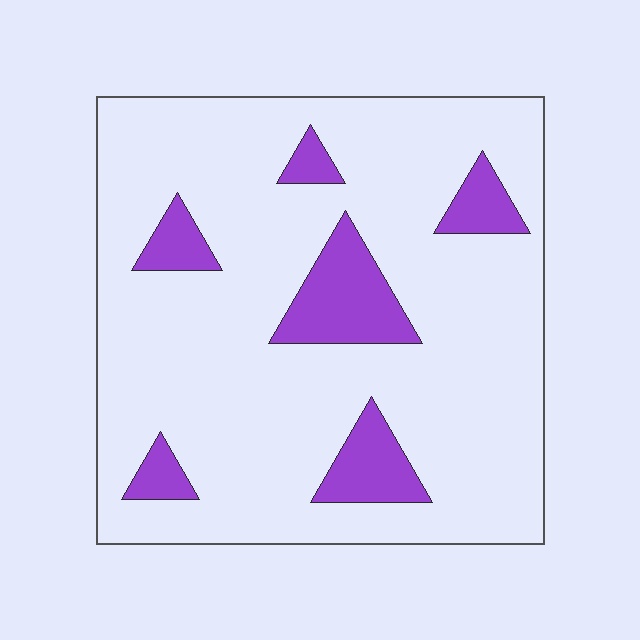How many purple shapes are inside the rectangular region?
6.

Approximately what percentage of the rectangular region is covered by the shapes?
Approximately 15%.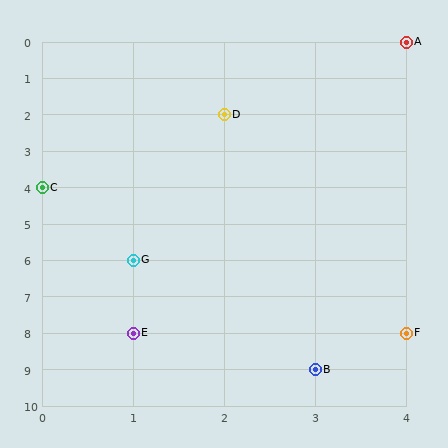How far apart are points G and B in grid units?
Points G and B are 2 columns and 3 rows apart (about 3.6 grid units diagonally).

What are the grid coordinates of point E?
Point E is at grid coordinates (1, 8).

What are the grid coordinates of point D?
Point D is at grid coordinates (2, 2).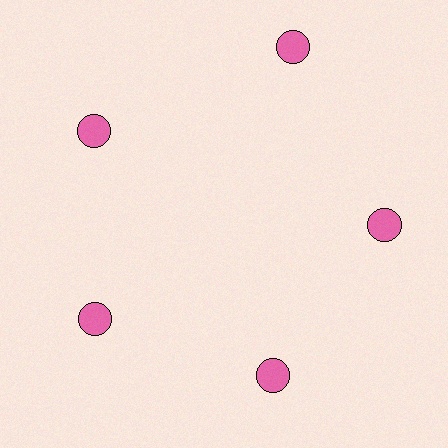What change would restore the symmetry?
The symmetry would be restored by moving it inward, back onto the ring so that all 5 circles sit at equal angles and equal distance from the center.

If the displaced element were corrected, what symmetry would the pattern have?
It would have 5-fold rotational symmetry — the pattern would map onto itself every 72 degrees.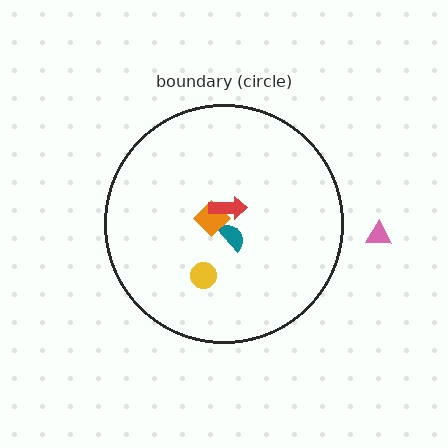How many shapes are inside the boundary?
4 inside, 1 outside.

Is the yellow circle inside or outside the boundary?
Inside.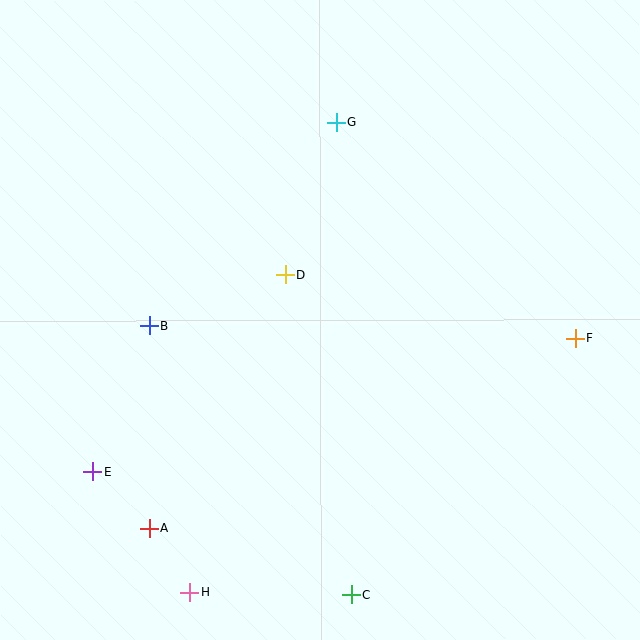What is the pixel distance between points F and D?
The distance between F and D is 297 pixels.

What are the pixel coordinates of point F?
Point F is at (575, 339).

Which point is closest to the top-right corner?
Point G is closest to the top-right corner.